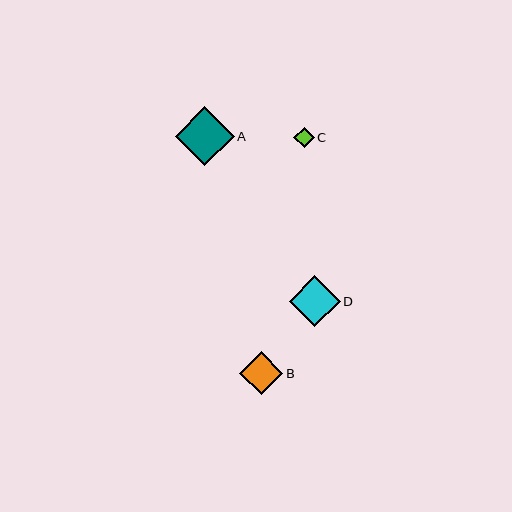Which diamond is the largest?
Diamond A is the largest with a size of approximately 59 pixels.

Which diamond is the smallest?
Diamond C is the smallest with a size of approximately 21 pixels.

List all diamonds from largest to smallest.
From largest to smallest: A, D, B, C.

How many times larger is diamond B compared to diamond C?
Diamond B is approximately 2.1 times the size of diamond C.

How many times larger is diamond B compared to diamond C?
Diamond B is approximately 2.1 times the size of diamond C.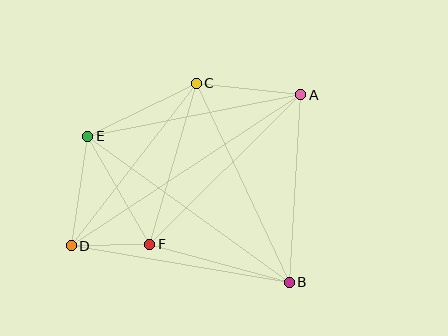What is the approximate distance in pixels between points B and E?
The distance between B and E is approximately 248 pixels.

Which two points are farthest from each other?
Points A and D are farthest from each other.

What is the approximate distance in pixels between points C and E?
The distance between C and E is approximately 121 pixels.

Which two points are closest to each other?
Points D and F are closest to each other.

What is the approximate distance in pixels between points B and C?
The distance between B and C is approximately 219 pixels.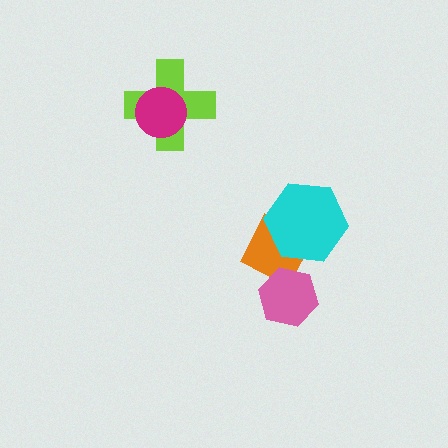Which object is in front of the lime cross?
The magenta circle is in front of the lime cross.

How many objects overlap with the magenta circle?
1 object overlaps with the magenta circle.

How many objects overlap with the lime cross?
1 object overlaps with the lime cross.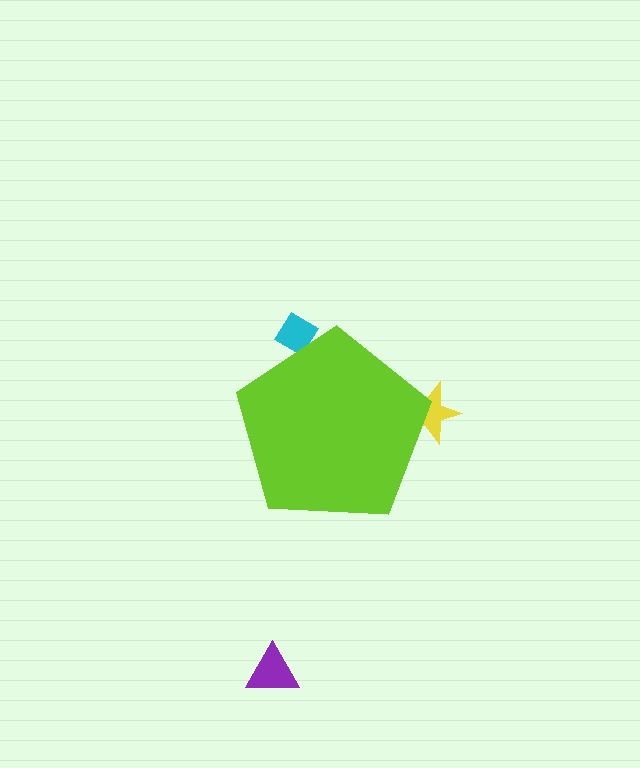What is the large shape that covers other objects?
A lime pentagon.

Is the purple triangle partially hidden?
No, the purple triangle is fully visible.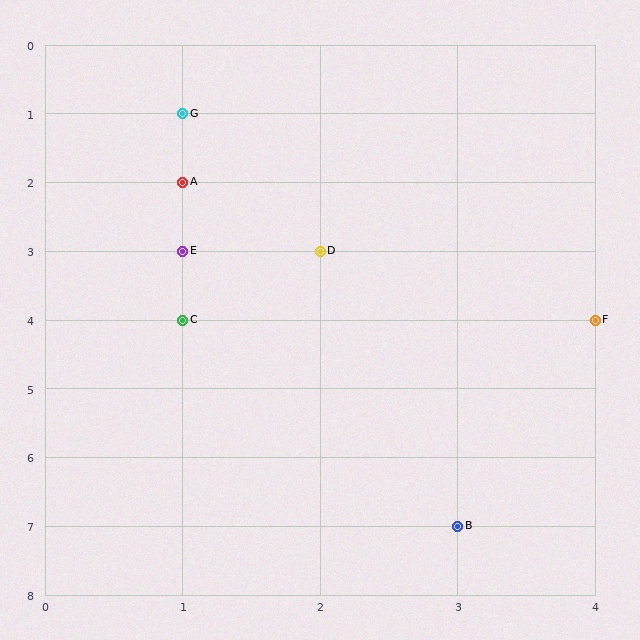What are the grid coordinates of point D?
Point D is at grid coordinates (2, 3).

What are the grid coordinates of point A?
Point A is at grid coordinates (1, 2).